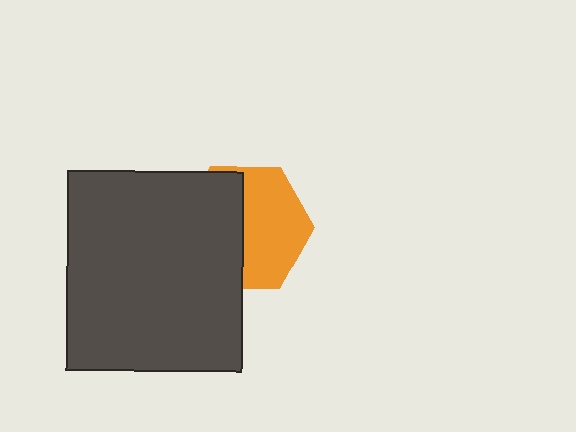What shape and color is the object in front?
The object in front is a dark gray rectangle.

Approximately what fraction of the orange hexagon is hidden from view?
Roughly 47% of the orange hexagon is hidden behind the dark gray rectangle.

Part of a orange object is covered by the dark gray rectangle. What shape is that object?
It is a hexagon.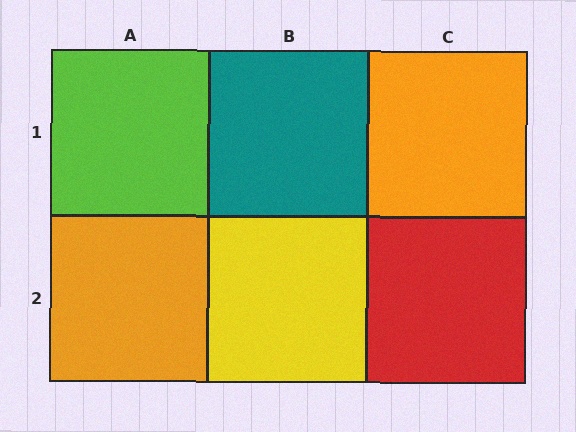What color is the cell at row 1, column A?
Lime.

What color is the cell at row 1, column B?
Teal.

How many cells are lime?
1 cell is lime.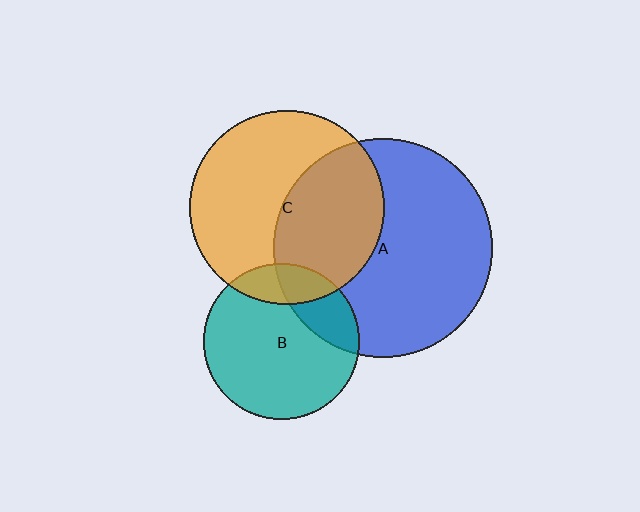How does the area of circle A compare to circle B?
Approximately 2.0 times.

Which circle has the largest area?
Circle A (blue).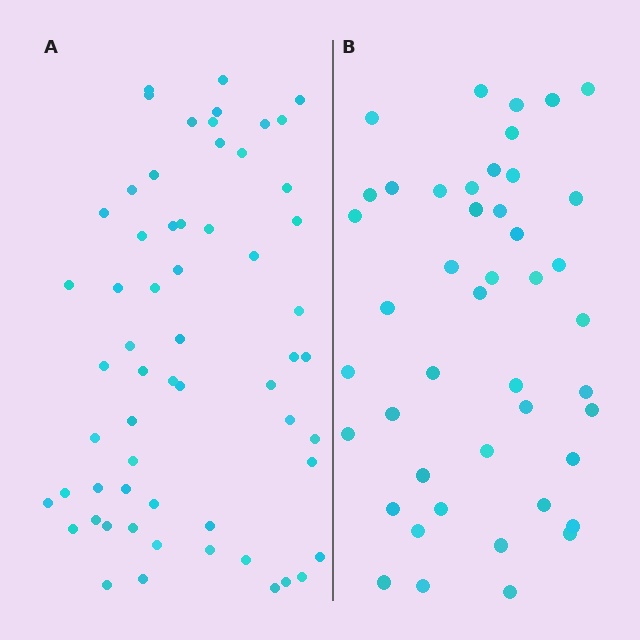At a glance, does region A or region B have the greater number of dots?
Region A (the left region) has more dots.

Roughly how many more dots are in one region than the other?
Region A has approximately 15 more dots than region B.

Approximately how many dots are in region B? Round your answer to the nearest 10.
About 40 dots. (The exact count is 45, which rounds to 40.)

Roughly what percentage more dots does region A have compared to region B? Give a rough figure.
About 35% more.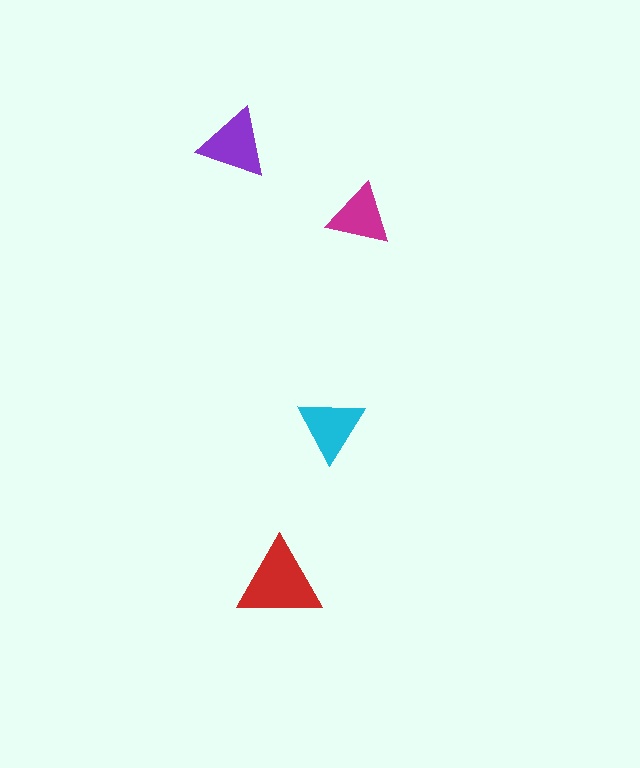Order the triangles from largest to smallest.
the red one, the purple one, the cyan one, the magenta one.